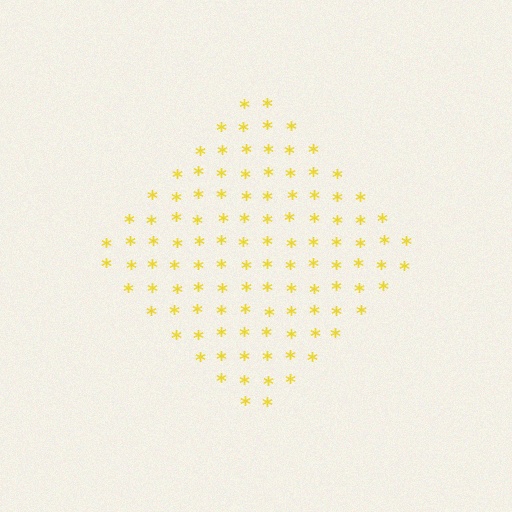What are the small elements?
The small elements are asterisks.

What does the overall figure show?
The overall figure shows a diamond.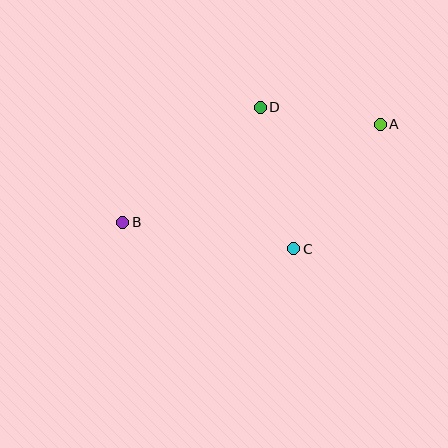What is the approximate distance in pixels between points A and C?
The distance between A and C is approximately 152 pixels.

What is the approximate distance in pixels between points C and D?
The distance between C and D is approximately 145 pixels.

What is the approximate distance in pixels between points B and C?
The distance between B and C is approximately 173 pixels.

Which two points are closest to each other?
Points A and D are closest to each other.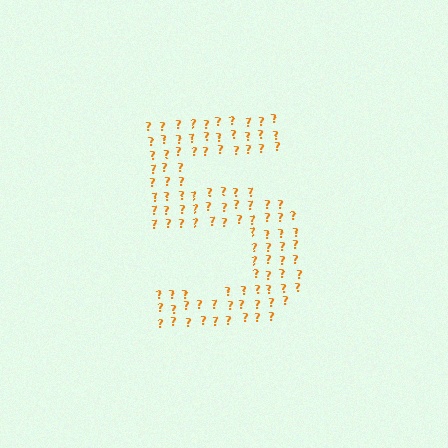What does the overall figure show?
The overall figure shows the digit 5.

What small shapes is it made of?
It is made of small question marks.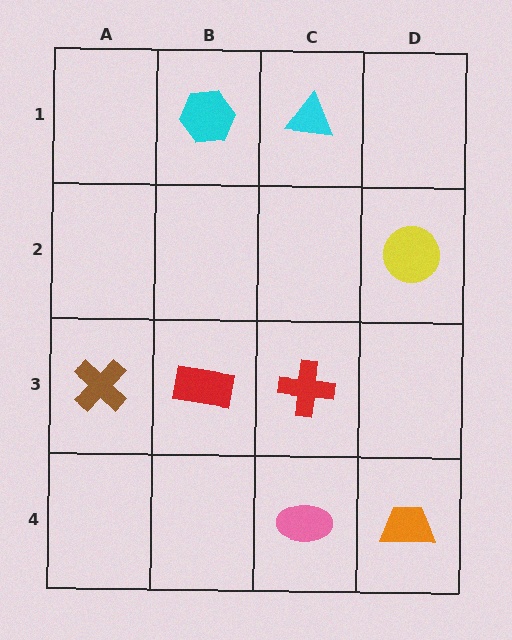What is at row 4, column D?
An orange trapezoid.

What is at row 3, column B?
A red rectangle.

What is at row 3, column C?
A red cross.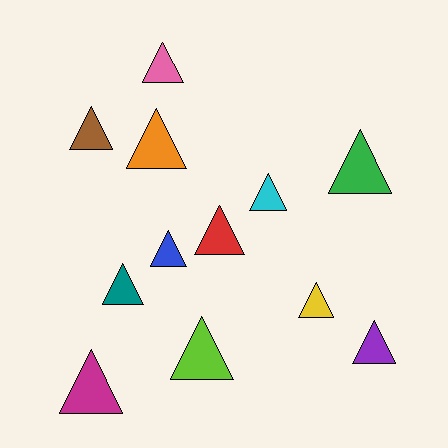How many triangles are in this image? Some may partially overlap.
There are 12 triangles.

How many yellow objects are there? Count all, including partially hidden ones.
There is 1 yellow object.